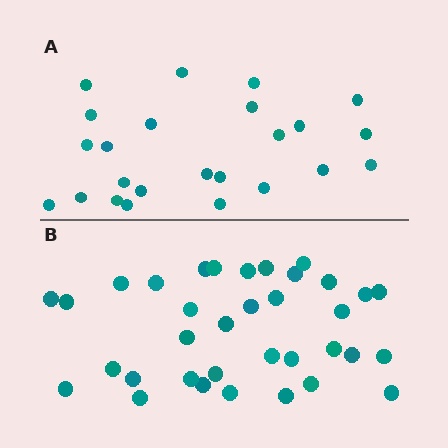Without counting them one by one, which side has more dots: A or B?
Region B (the bottom region) has more dots.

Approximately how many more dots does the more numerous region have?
Region B has roughly 12 or so more dots than region A.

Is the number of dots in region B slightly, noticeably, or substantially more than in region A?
Region B has substantially more. The ratio is roughly 1.5 to 1.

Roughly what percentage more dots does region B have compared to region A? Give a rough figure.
About 45% more.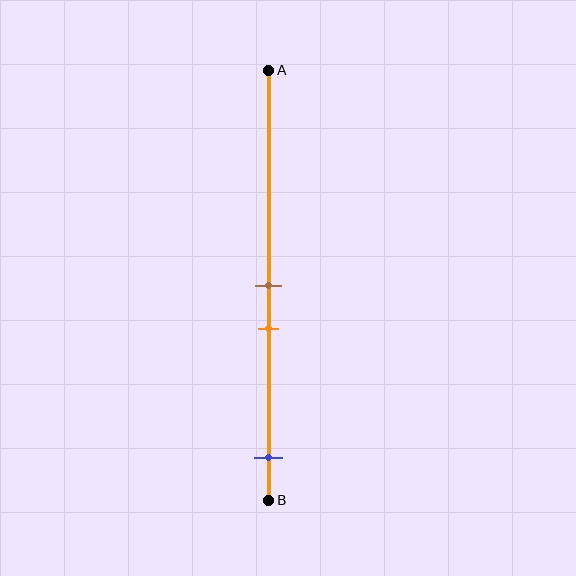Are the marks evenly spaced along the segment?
No, the marks are not evenly spaced.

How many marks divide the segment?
There are 3 marks dividing the segment.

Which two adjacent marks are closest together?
The brown and orange marks are the closest adjacent pair.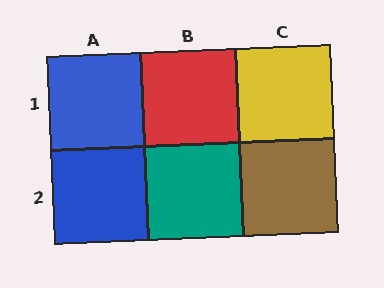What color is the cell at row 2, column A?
Blue.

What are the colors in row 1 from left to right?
Blue, red, yellow.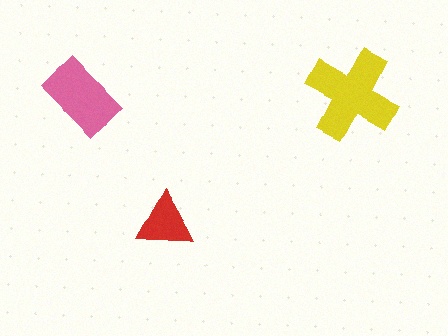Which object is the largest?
The yellow cross.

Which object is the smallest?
The red triangle.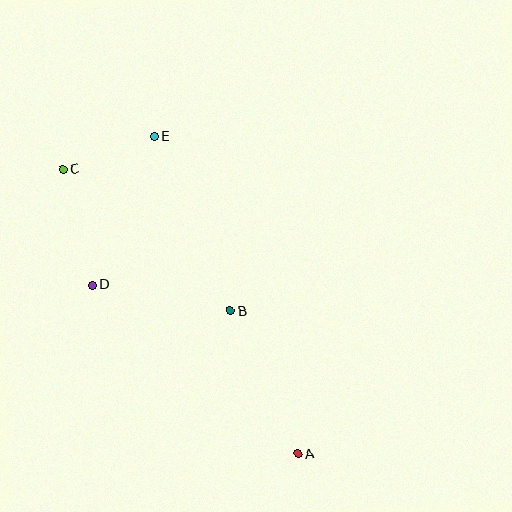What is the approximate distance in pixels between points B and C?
The distance between B and C is approximately 219 pixels.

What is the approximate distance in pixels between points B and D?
The distance between B and D is approximately 140 pixels.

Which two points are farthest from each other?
Points A and C are farthest from each other.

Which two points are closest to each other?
Points C and E are closest to each other.